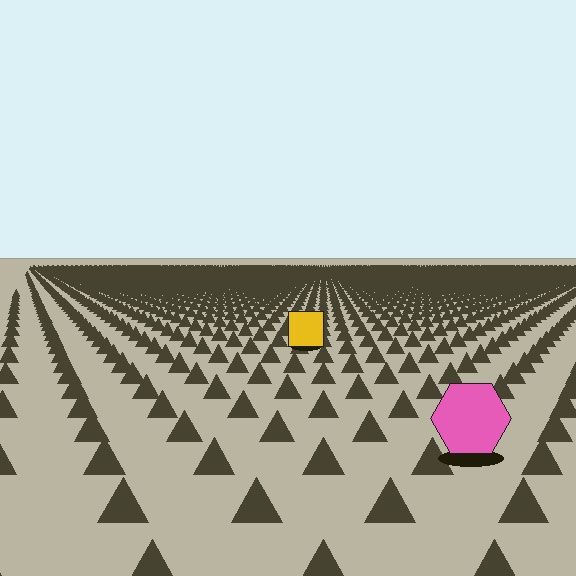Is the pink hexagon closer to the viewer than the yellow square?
Yes. The pink hexagon is closer — you can tell from the texture gradient: the ground texture is coarser near it.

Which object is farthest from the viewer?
The yellow square is farthest from the viewer. It appears smaller and the ground texture around it is denser.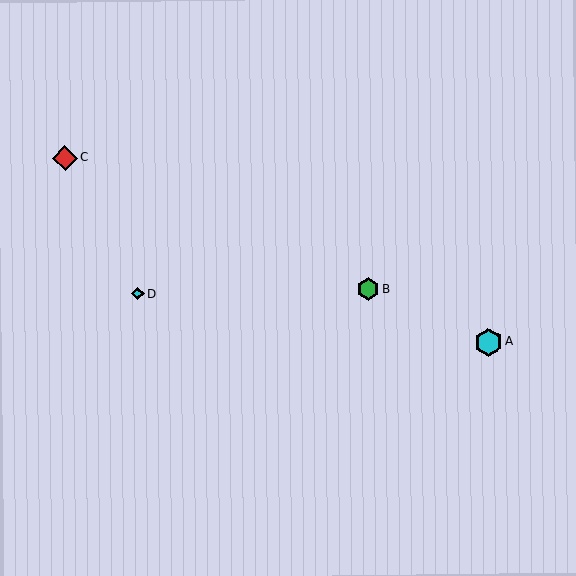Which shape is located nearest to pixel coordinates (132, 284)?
The cyan diamond (labeled D) at (138, 294) is nearest to that location.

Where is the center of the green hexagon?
The center of the green hexagon is at (368, 289).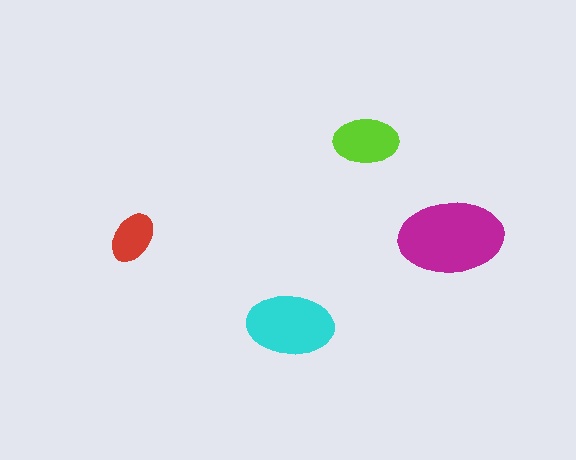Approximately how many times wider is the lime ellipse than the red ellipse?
About 1.5 times wider.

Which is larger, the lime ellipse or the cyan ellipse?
The cyan one.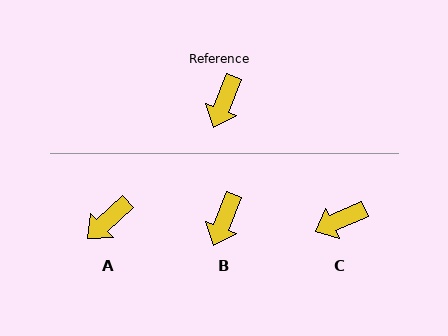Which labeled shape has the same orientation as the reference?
B.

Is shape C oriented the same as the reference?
No, it is off by about 44 degrees.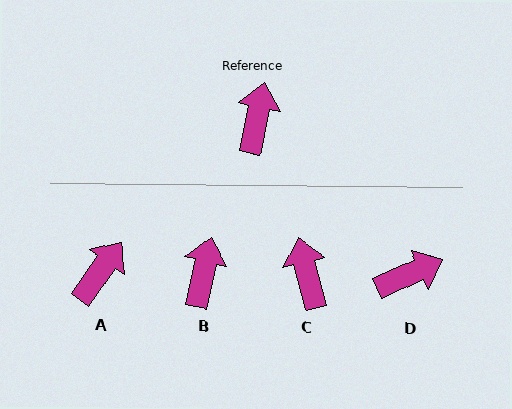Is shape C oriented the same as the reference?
No, it is off by about 27 degrees.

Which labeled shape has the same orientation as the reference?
B.